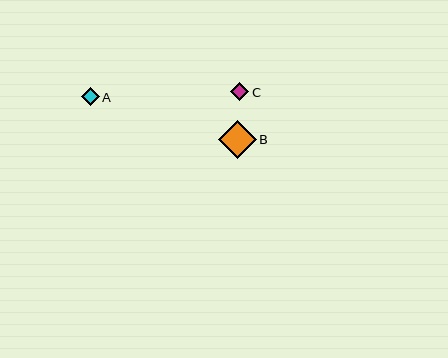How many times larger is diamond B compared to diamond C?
Diamond B is approximately 2.1 times the size of diamond C.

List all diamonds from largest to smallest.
From largest to smallest: B, C, A.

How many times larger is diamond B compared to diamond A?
Diamond B is approximately 2.2 times the size of diamond A.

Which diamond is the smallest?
Diamond A is the smallest with a size of approximately 18 pixels.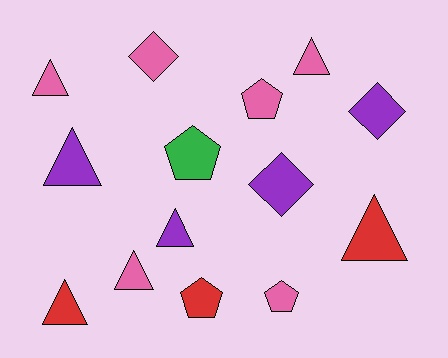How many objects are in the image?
There are 14 objects.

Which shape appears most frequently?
Triangle, with 7 objects.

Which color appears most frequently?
Pink, with 6 objects.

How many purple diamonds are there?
There are 2 purple diamonds.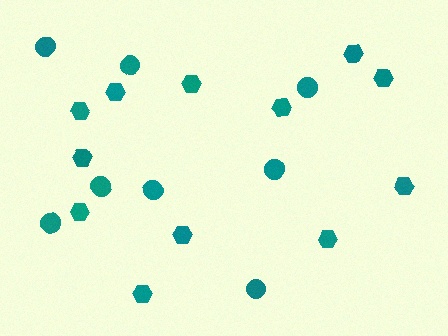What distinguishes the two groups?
There are 2 groups: one group of circles (8) and one group of hexagons (12).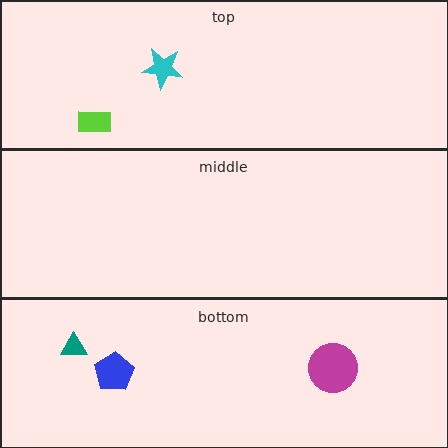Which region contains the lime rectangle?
The top region.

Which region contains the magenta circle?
The bottom region.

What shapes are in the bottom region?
The blue pentagon, the magenta circle, the teal triangle.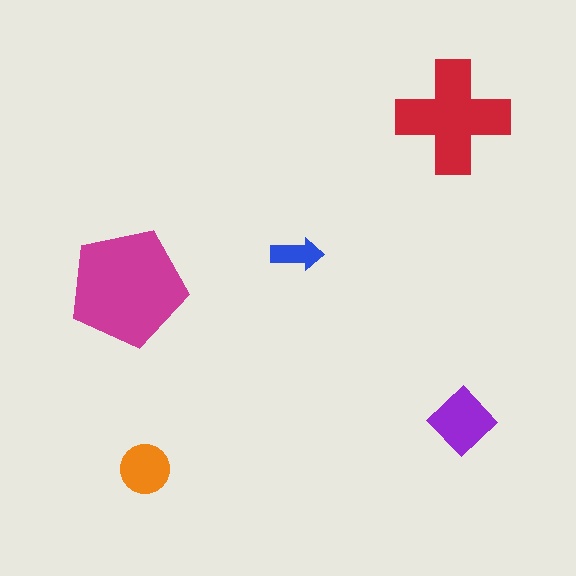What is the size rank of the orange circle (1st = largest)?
4th.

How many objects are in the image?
There are 5 objects in the image.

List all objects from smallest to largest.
The blue arrow, the orange circle, the purple diamond, the red cross, the magenta pentagon.